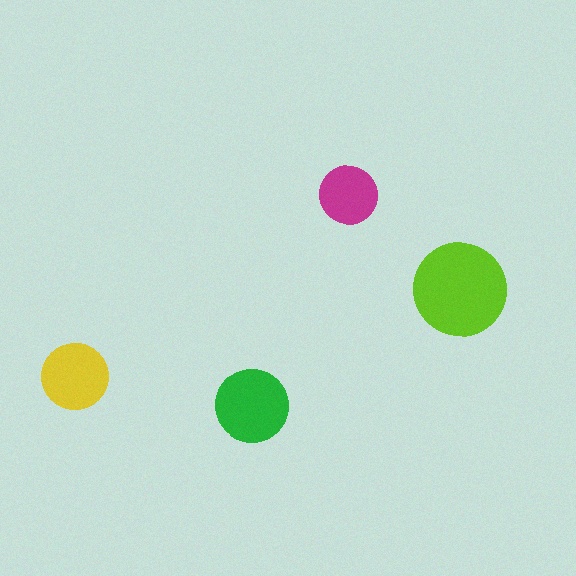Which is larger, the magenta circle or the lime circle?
The lime one.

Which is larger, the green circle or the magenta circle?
The green one.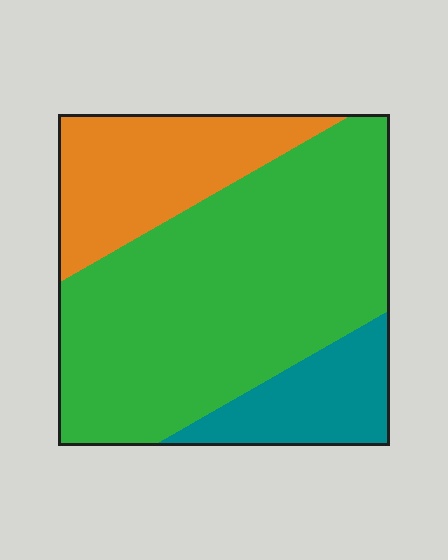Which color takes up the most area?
Green, at roughly 65%.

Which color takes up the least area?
Teal, at roughly 15%.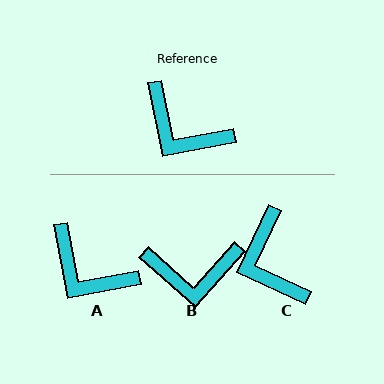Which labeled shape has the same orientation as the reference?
A.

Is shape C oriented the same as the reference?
No, it is off by about 36 degrees.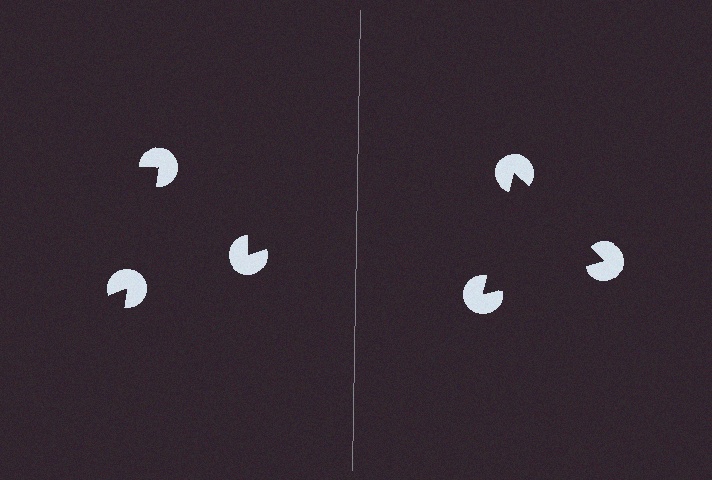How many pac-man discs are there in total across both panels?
6 — 3 on each side.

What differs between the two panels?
The pac-man discs are positioned identically on both sides; only the wedge orientations differ. On the right they align to a triangle; on the left they are misaligned.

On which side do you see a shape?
An illusory triangle appears on the right side. On the left side the wedge cuts are rotated, so no coherent shape forms.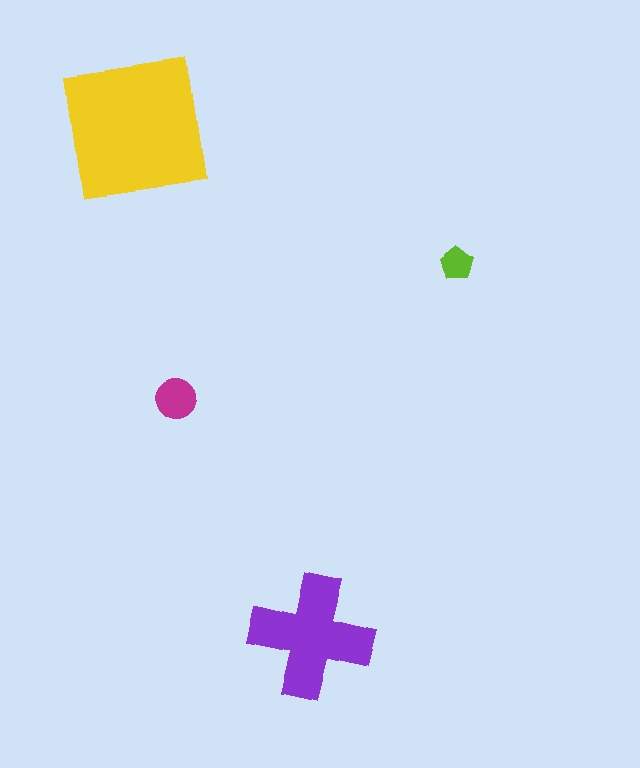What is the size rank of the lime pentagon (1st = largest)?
4th.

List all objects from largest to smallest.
The yellow square, the purple cross, the magenta circle, the lime pentagon.